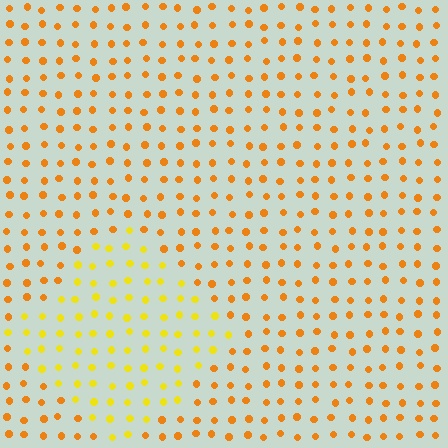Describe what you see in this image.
The image is filled with small orange elements in a uniform arrangement. A diamond-shaped region is visible where the elements are tinted to a slightly different hue, forming a subtle color boundary.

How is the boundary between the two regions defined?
The boundary is defined purely by a slight shift in hue (about 27 degrees). Spacing, size, and orientation are identical on both sides.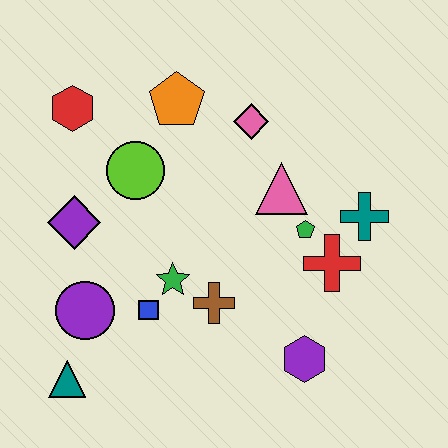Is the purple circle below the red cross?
Yes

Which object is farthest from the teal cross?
The teal triangle is farthest from the teal cross.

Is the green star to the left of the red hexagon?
No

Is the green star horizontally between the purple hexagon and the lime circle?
Yes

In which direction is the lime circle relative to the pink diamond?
The lime circle is to the left of the pink diamond.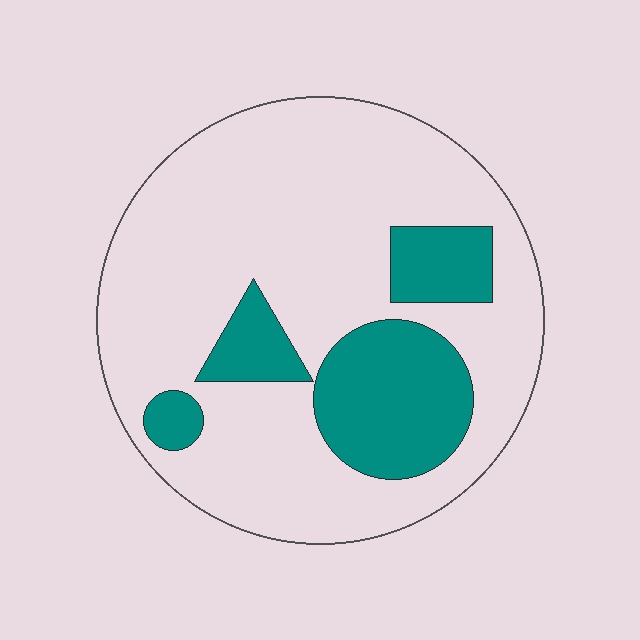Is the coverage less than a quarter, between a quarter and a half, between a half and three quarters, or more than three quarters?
Less than a quarter.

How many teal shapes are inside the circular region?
4.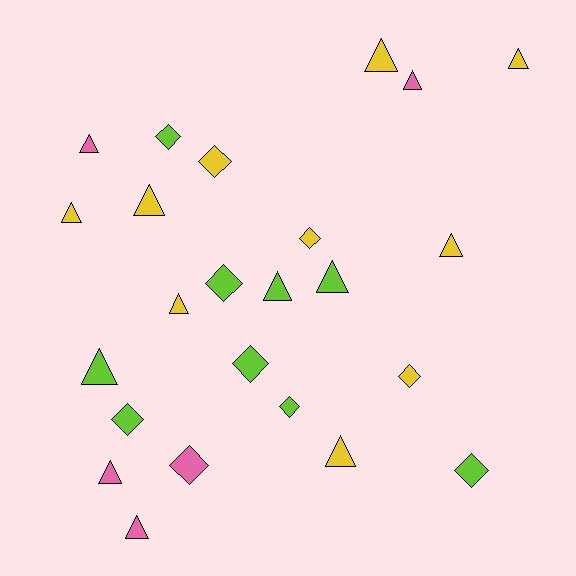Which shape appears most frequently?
Triangle, with 14 objects.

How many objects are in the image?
There are 24 objects.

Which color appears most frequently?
Yellow, with 10 objects.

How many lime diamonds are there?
There are 6 lime diamonds.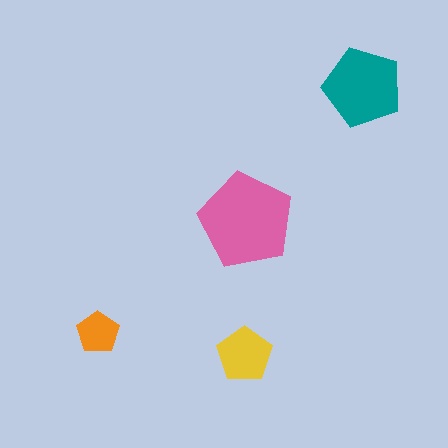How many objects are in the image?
There are 4 objects in the image.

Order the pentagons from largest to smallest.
the pink one, the teal one, the yellow one, the orange one.